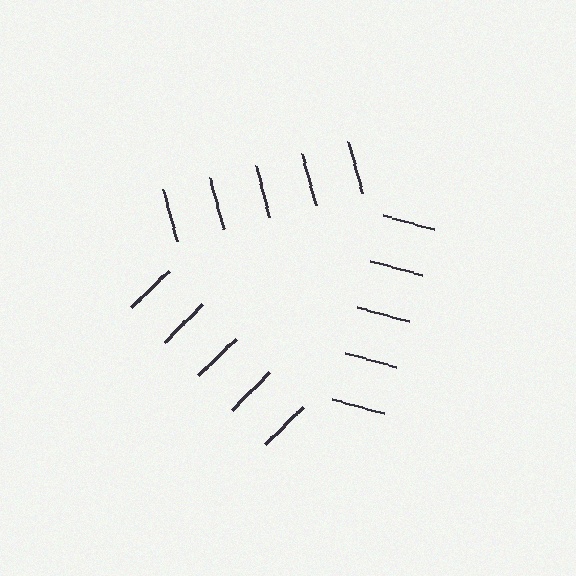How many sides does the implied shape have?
3 sides — the line-ends trace a triangle.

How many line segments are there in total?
15 — 5 along each of the 3 edges.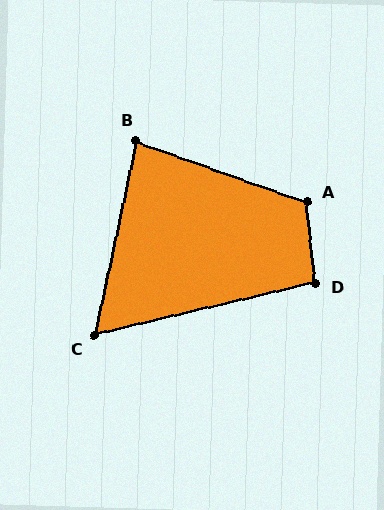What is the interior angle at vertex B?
Approximately 83 degrees (acute).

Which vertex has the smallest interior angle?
C, at approximately 64 degrees.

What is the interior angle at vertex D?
Approximately 97 degrees (obtuse).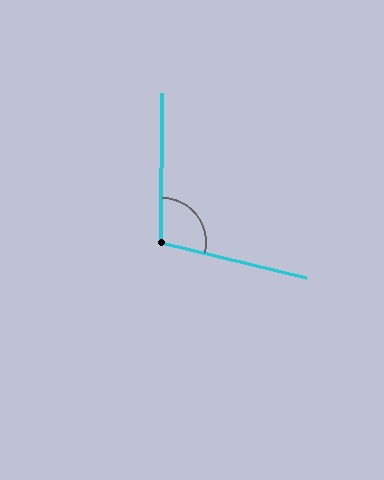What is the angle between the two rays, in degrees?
Approximately 103 degrees.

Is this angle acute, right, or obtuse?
It is obtuse.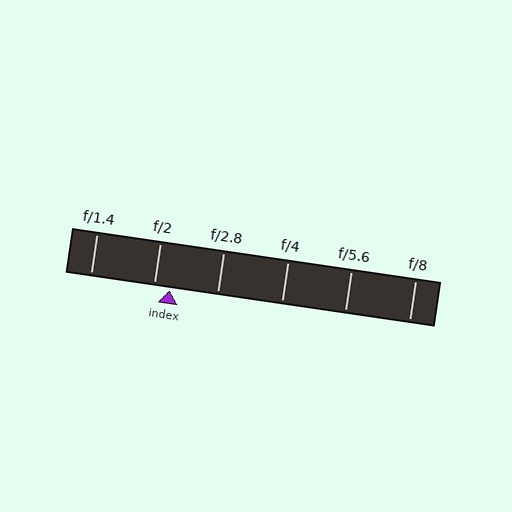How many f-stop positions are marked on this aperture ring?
There are 6 f-stop positions marked.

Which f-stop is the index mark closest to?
The index mark is closest to f/2.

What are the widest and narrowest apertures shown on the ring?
The widest aperture shown is f/1.4 and the narrowest is f/8.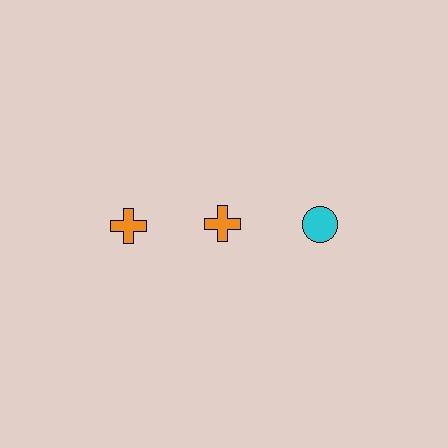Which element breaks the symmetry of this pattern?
The cyan circle in the top row, center column breaks the symmetry. All other shapes are orange crosses.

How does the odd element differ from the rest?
It differs in both color (cyan instead of orange) and shape (circle instead of cross).